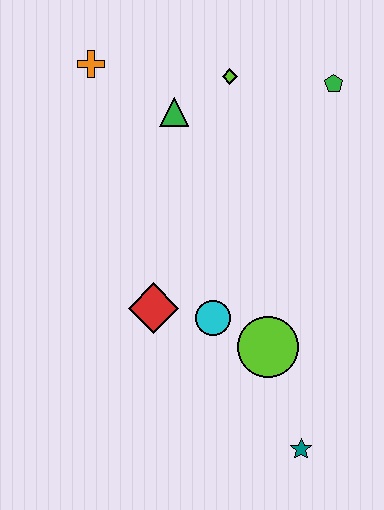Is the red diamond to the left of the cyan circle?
Yes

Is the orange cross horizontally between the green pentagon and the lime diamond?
No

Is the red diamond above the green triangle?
No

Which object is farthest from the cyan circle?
The orange cross is farthest from the cyan circle.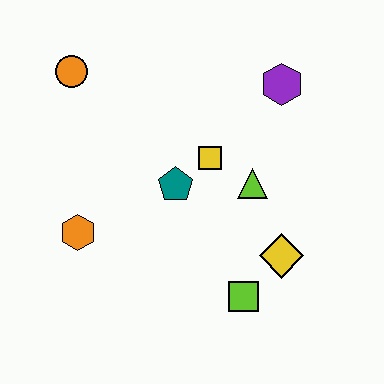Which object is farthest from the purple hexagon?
The orange hexagon is farthest from the purple hexagon.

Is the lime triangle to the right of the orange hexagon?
Yes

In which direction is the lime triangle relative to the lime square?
The lime triangle is above the lime square.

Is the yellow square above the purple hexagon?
No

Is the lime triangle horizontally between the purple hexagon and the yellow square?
Yes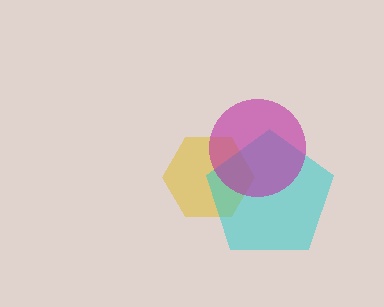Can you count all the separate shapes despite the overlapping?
Yes, there are 3 separate shapes.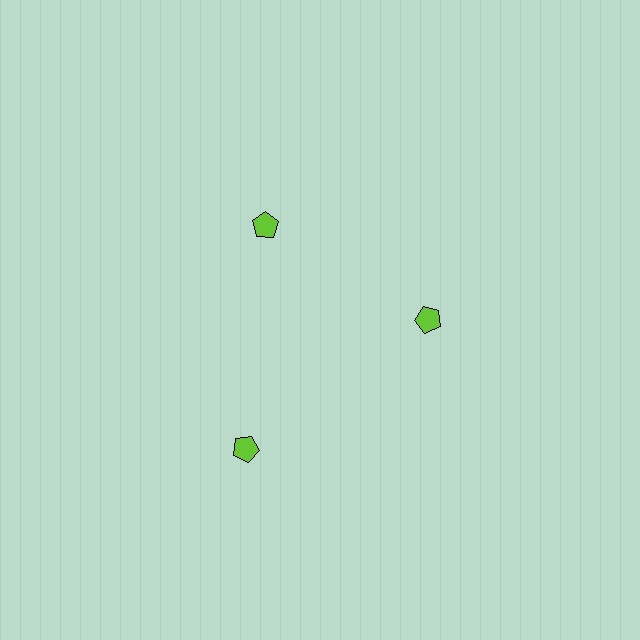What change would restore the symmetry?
The symmetry would be restored by moving it inward, back onto the ring so that all 3 pentagons sit at equal angles and equal distance from the center.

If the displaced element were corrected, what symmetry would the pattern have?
It would have 3-fold rotational symmetry — the pattern would map onto itself every 120 degrees.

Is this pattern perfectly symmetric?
No. The 3 lime pentagons are arranged in a ring, but one element near the 7 o'clock position is pushed outward from the center, breaking the 3-fold rotational symmetry.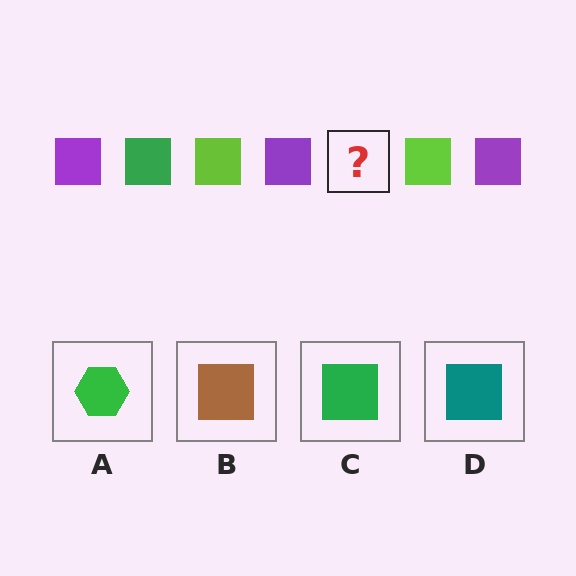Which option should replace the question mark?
Option C.